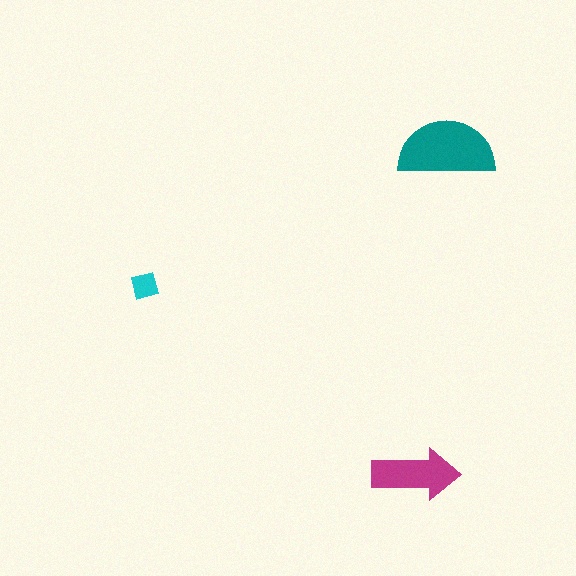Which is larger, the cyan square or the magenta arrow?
The magenta arrow.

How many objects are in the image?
There are 3 objects in the image.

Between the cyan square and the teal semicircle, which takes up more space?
The teal semicircle.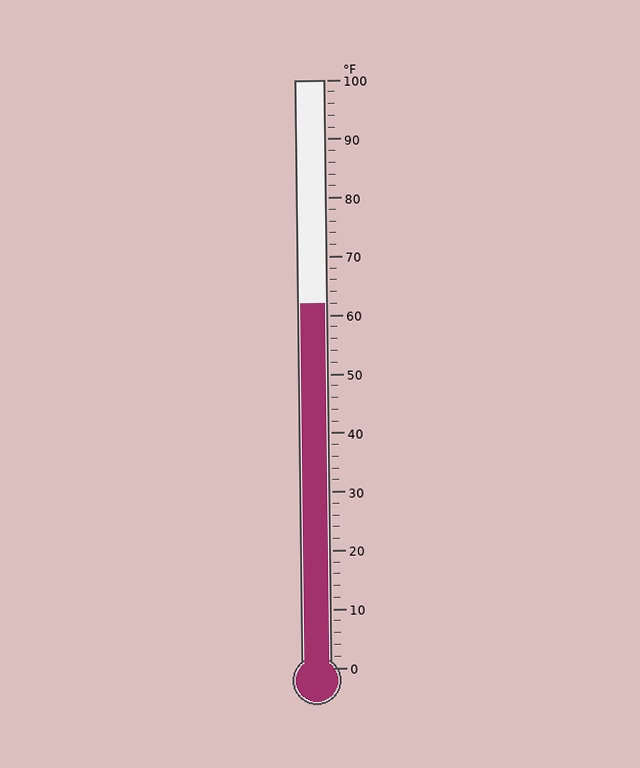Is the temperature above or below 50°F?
The temperature is above 50°F.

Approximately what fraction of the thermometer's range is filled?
The thermometer is filled to approximately 60% of its range.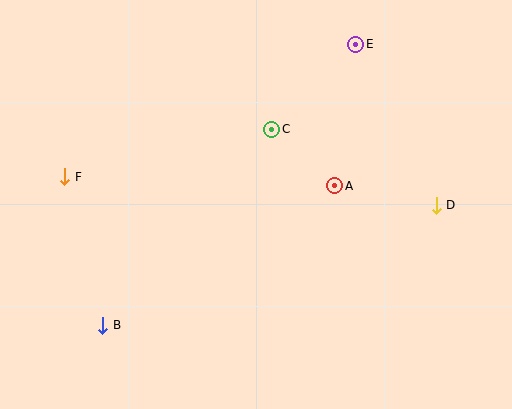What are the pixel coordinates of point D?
Point D is at (436, 205).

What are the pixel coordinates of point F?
Point F is at (65, 177).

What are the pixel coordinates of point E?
Point E is at (356, 44).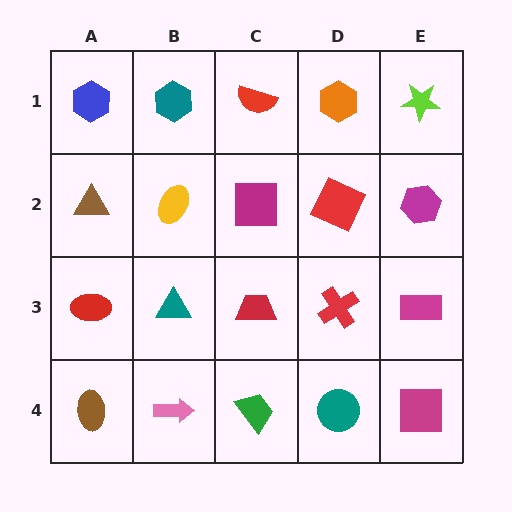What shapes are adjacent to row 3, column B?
A yellow ellipse (row 2, column B), a pink arrow (row 4, column B), a red ellipse (row 3, column A), a red trapezoid (row 3, column C).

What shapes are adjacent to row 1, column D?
A red square (row 2, column D), a red semicircle (row 1, column C), a lime star (row 1, column E).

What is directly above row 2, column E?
A lime star.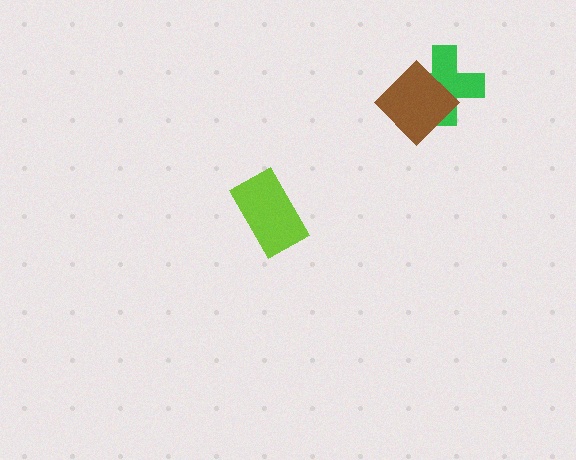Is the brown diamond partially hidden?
No, no other shape covers it.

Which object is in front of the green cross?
The brown diamond is in front of the green cross.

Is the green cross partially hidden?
Yes, it is partially covered by another shape.